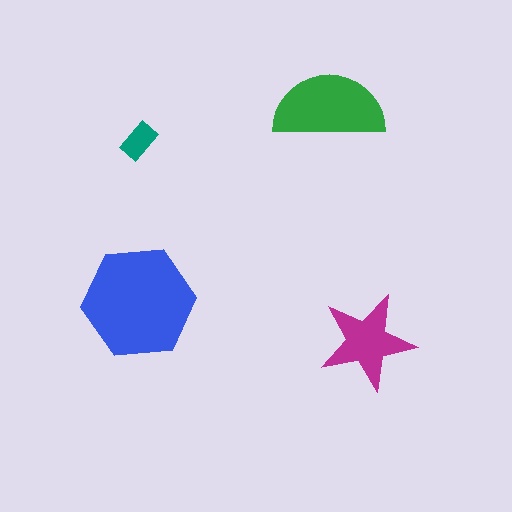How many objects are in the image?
There are 4 objects in the image.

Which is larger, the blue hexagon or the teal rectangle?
The blue hexagon.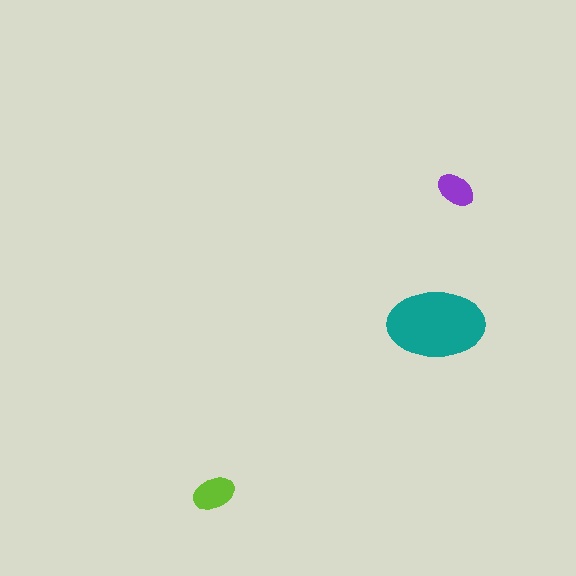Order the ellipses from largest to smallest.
the teal one, the lime one, the purple one.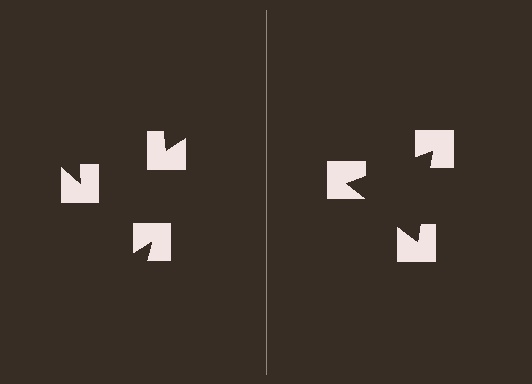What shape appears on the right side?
An illusory triangle.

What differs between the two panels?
The notched squares are positioned identically on both sides; only the wedge orientations differ. On the right they align to a triangle; on the left they are misaligned.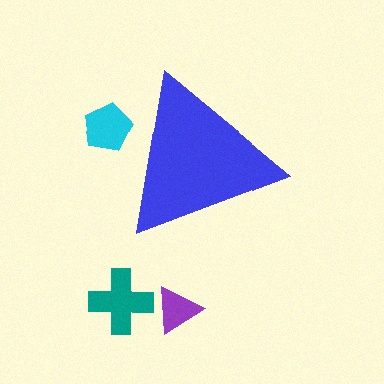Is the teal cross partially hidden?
No, the teal cross is fully visible.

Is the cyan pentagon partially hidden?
Yes, the cyan pentagon is partially hidden behind the blue triangle.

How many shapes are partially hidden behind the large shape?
1 shape is partially hidden.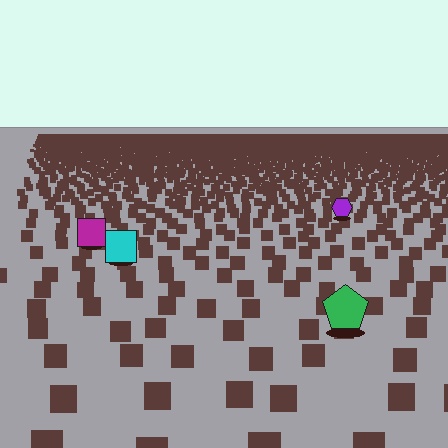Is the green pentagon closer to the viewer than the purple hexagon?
Yes. The green pentagon is closer — you can tell from the texture gradient: the ground texture is coarser near it.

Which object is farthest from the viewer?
The purple hexagon is farthest from the viewer. It appears smaller and the ground texture around it is denser.